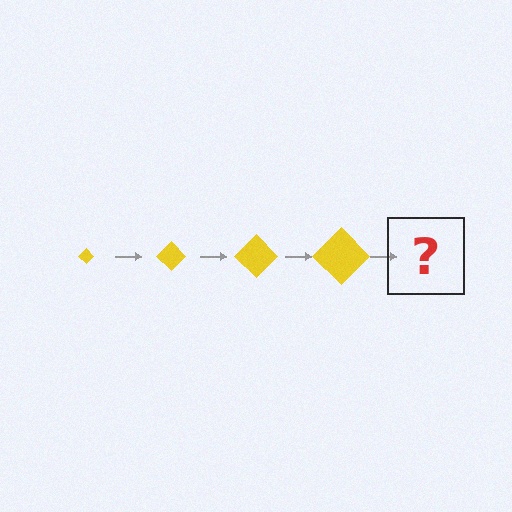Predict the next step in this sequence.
The next step is a yellow diamond, larger than the previous one.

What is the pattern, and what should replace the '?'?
The pattern is that the diamond gets progressively larger each step. The '?' should be a yellow diamond, larger than the previous one.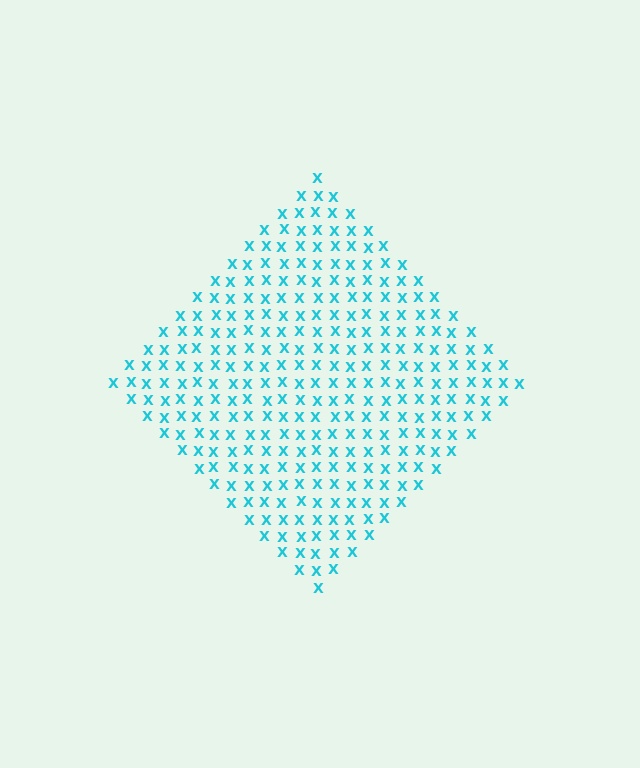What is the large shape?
The large shape is a diamond.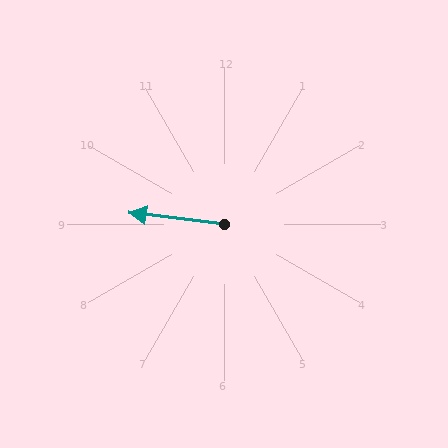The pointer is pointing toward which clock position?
Roughly 9 o'clock.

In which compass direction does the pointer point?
West.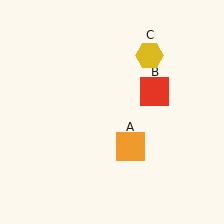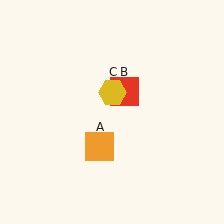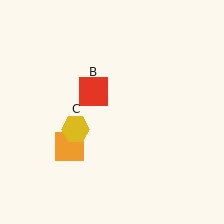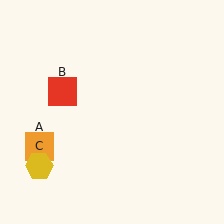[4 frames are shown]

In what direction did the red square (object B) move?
The red square (object B) moved left.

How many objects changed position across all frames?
3 objects changed position: orange square (object A), red square (object B), yellow hexagon (object C).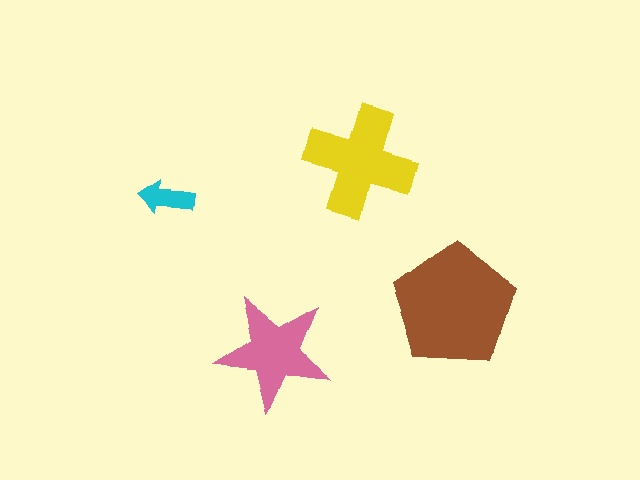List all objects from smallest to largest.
The cyan arrow, the pink star, the yellow cross, the brown pentagon.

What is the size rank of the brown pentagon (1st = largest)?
1st.